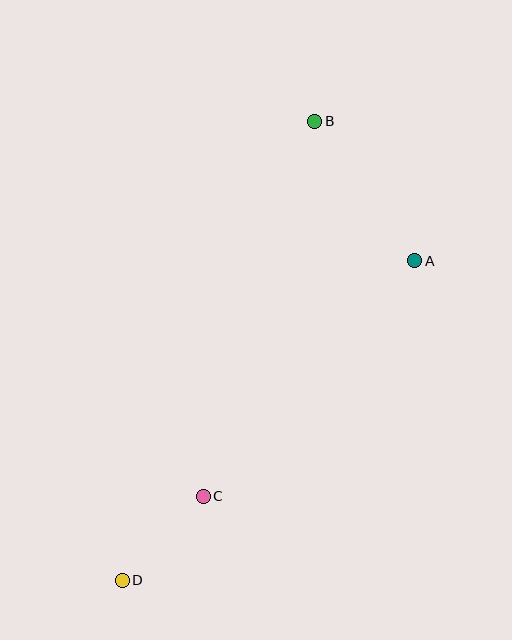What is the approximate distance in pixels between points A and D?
The distance between A and D is approximately 433 pixels.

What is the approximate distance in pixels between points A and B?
The distance between A and B is approximately 171 pixels.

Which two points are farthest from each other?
Points B and D are farthest from each other.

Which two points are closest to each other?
Points C and D are closest to each other.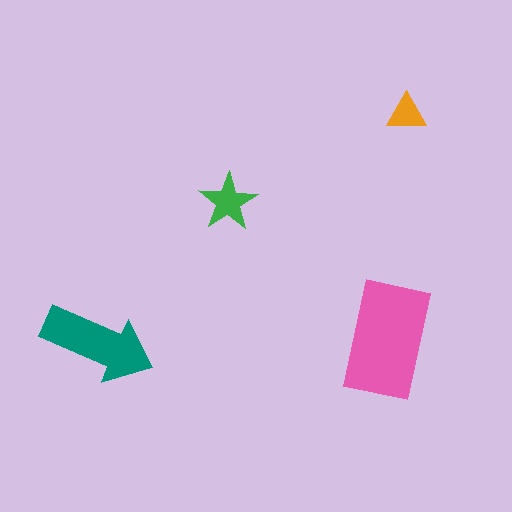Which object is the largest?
The pink rectangle.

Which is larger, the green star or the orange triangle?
The green star.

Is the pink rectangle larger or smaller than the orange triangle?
Larger.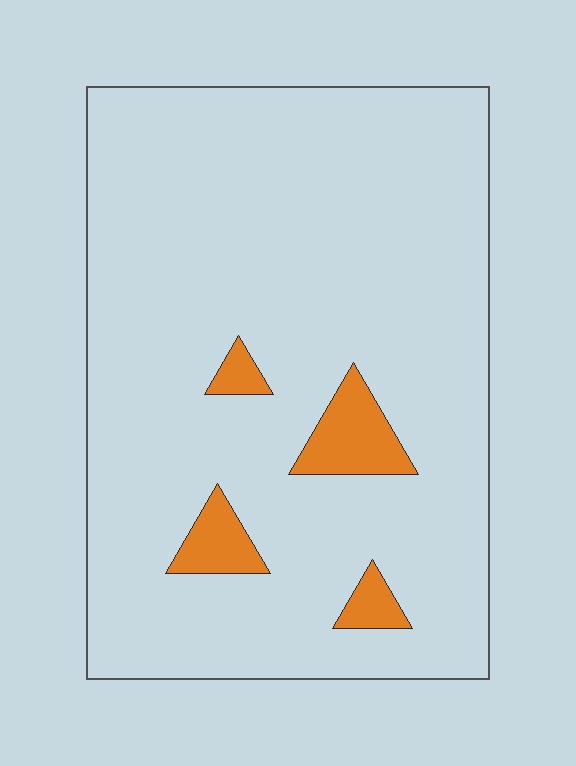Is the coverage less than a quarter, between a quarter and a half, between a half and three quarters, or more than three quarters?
Less than a quarter.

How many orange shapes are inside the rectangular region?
4.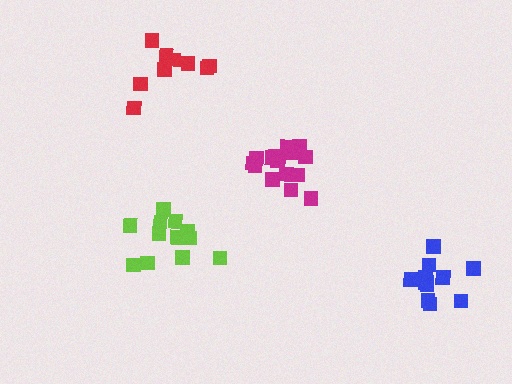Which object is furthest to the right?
The blue cluster is rightmost.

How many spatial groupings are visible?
There are 4 spatial groupings.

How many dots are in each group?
Group 1: 11 dots, Group 2: 12 dots, Group 3: 15 dots, Group 4: 9 dots (47 total).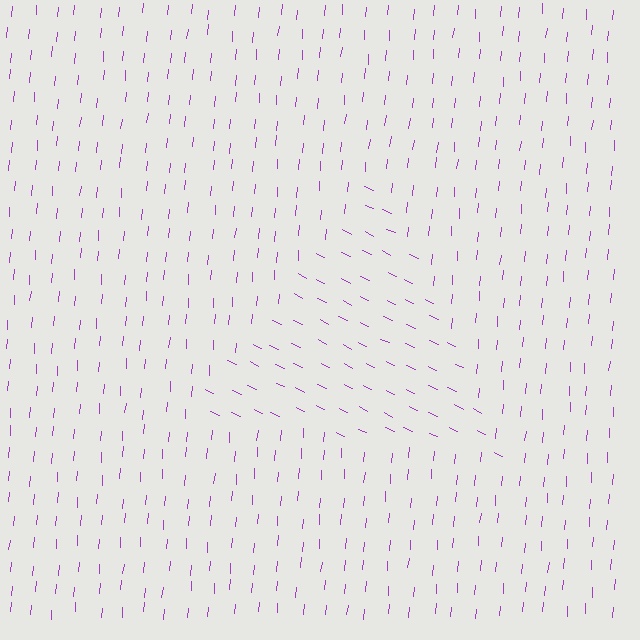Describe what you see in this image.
The image is filled with small purple line segments. A triangle region in the image has lines oriented differently from the surrounding lines, creating a visible texture boundary.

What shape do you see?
I see a triangle.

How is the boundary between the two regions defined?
The boundary is defined purely by a change in line orientation (approximately 69 degrees difference). All lines are the same color and thickness.